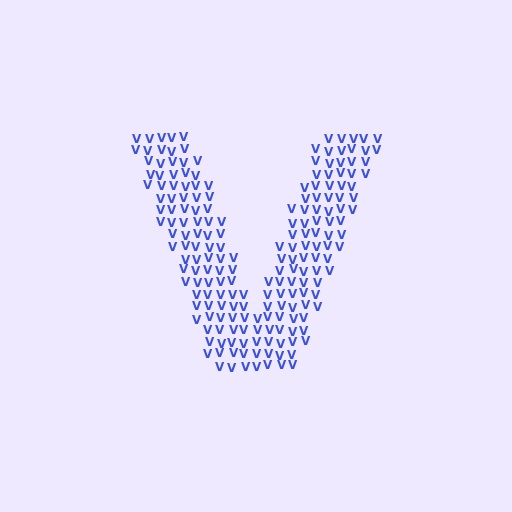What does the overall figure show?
The overall figure shows the letter V.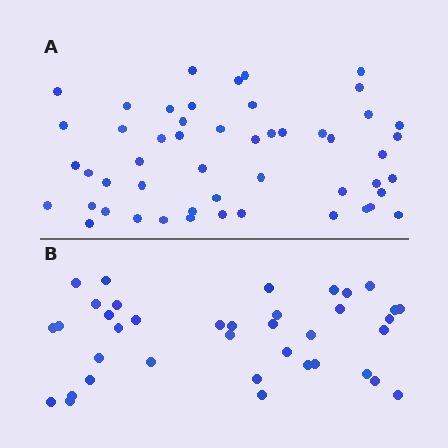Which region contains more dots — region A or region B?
Region A (the top region) has more dots.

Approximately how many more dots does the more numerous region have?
Region A has approximately 15 more dots than region B.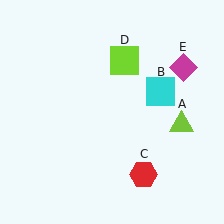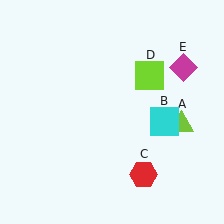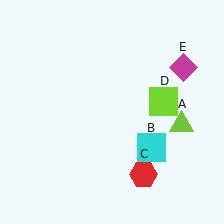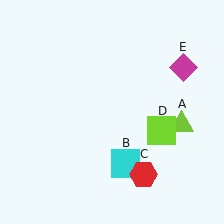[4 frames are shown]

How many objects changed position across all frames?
2 objects changed position: cyan square (object B), lime square (object D).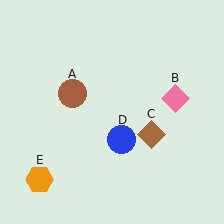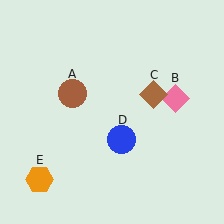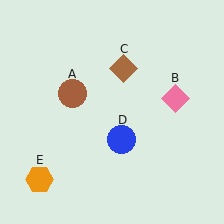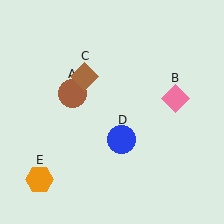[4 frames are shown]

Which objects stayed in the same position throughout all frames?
Brown circle (object A) and pink diamond (object B) and blue circle (object D) and orange hexagon (object E) remained stationary.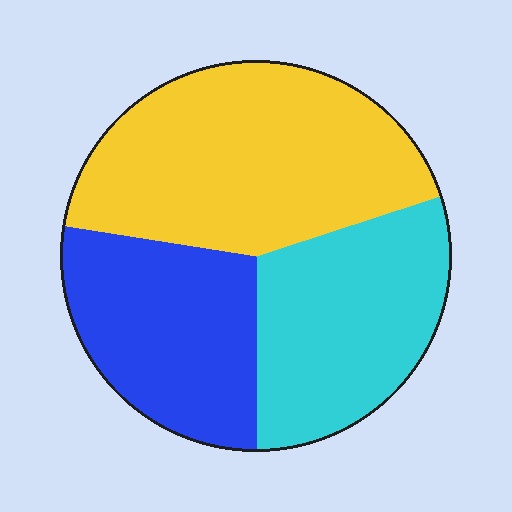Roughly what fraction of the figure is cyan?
Cyan covers about 30% of the figure.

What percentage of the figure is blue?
Blue covers roughly 30% of the figure.